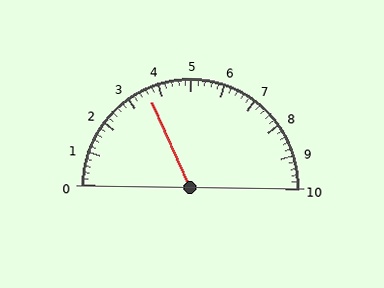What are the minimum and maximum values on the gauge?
The gauge ranges from 0 to 10.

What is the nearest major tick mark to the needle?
The nearest major tick mark is 4.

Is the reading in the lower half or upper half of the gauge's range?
The reading is in the lower half of the range (0 to 10).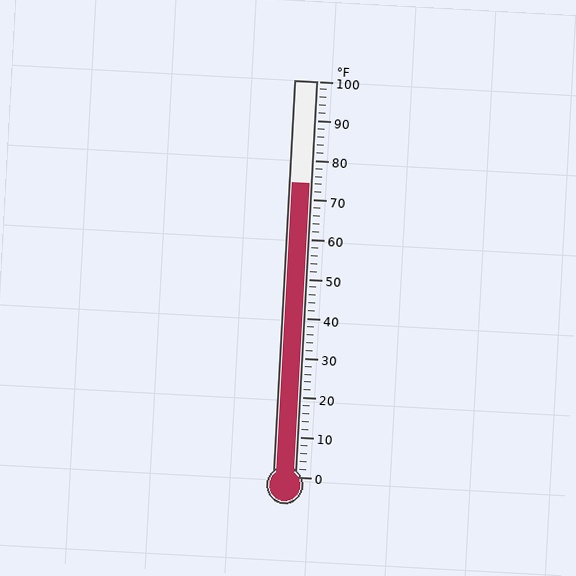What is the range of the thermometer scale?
The thermometer scale ranges from 0°F to 100°F.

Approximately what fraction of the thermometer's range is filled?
The thermometer is filled to approximately 75% of its range.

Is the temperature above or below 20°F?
The temperature is above 20°F.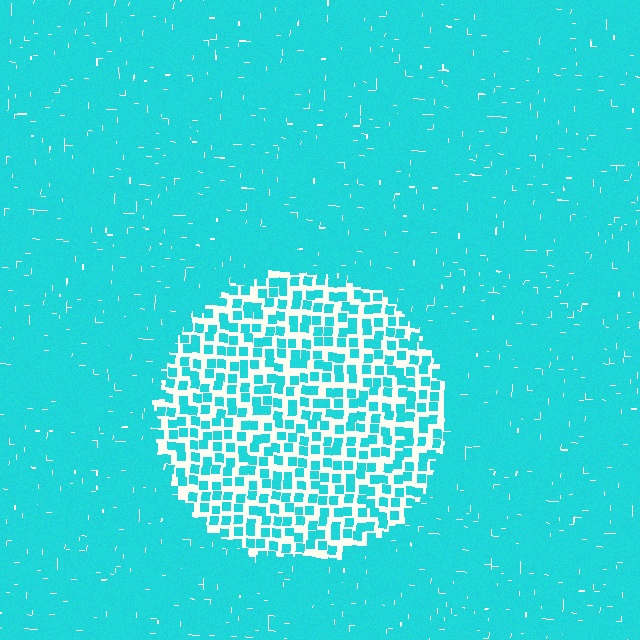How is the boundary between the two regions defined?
The boundary is defined by a change in element density (approximately 2.7x ratio). All elements are the same color, size, and shape.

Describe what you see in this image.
The image contains small cyan elements arranged at two different densities. A circle-shaped region is visible where the elements are less densely packed than the surrounding area.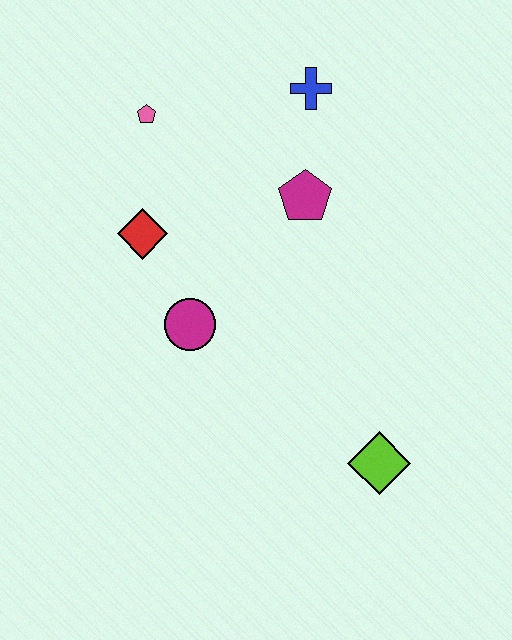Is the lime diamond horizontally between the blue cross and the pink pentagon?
No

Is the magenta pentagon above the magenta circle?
Yes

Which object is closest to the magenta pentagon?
The blue cross is closest to the magenta pentagon.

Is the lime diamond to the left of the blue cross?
No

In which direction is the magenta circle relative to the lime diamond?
The magenta circle is to the left of the lime diamond.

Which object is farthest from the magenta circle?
The blue cross is farthest from the magenta circle.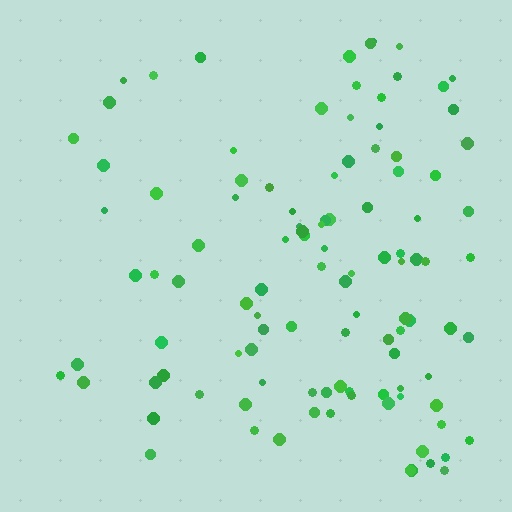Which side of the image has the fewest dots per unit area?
The left.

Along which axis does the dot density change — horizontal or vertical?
Horizontal.